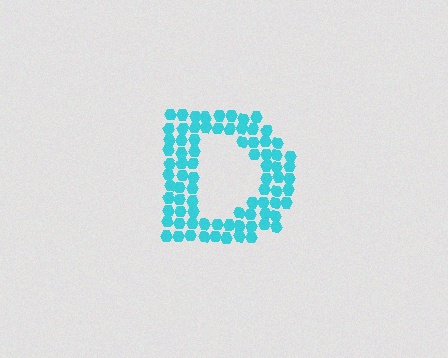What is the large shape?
The large shape is the letter D.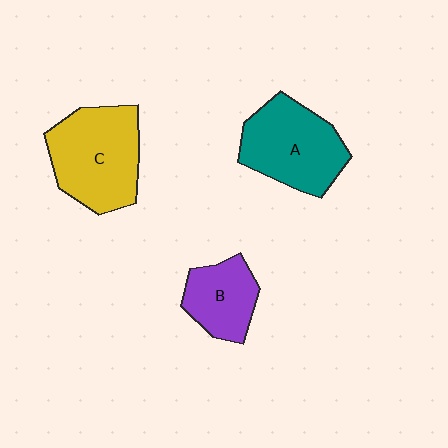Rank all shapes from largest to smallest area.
From largest to smallest: C (yellow), A (teal), B (purple).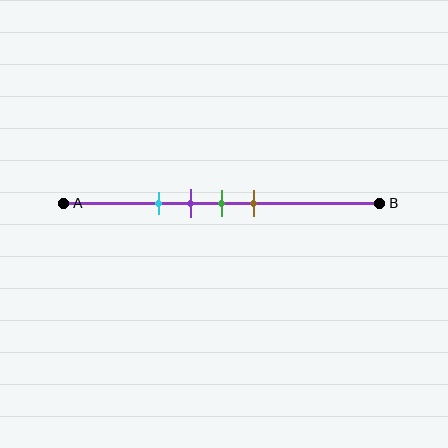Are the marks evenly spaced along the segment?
Yes, the marks are approximately evenly spaced.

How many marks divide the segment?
There are 4 marks dividing the segment.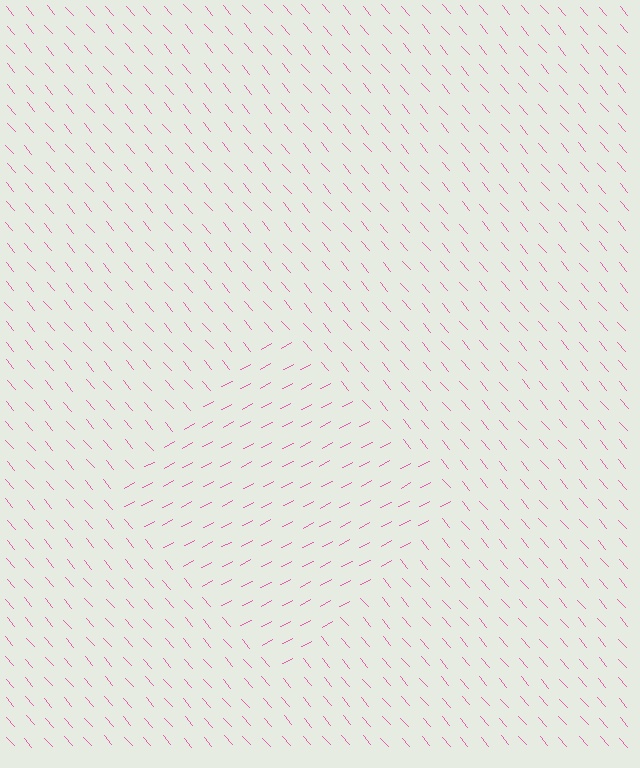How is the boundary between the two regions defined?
The boundary is defined purely by a change in line orientation (approximately 77 degrees difference). All lines are the same color and thickness.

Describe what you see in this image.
The image is filled with small pink line segments. A diamond region in the image has lines oriented differently from the surrounding lines, creating a visible texture boundary.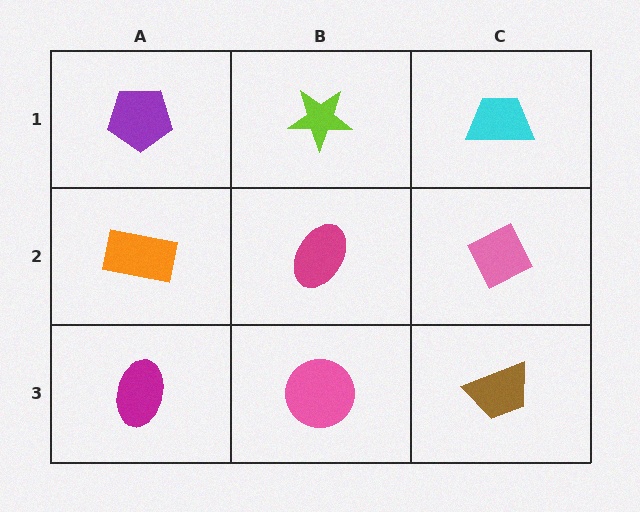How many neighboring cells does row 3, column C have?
2.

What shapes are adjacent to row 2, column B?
A lime star (row 1, column B), a pink circle (row 3, column B), an orange rectangle (row 2, column A), a pink diamond (row 2, column C).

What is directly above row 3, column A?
An orange rectangle.